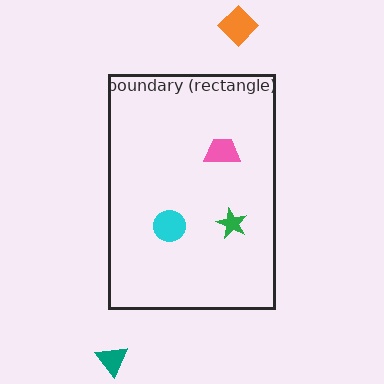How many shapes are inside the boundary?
3 inside, 2 outside.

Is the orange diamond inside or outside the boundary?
Outside.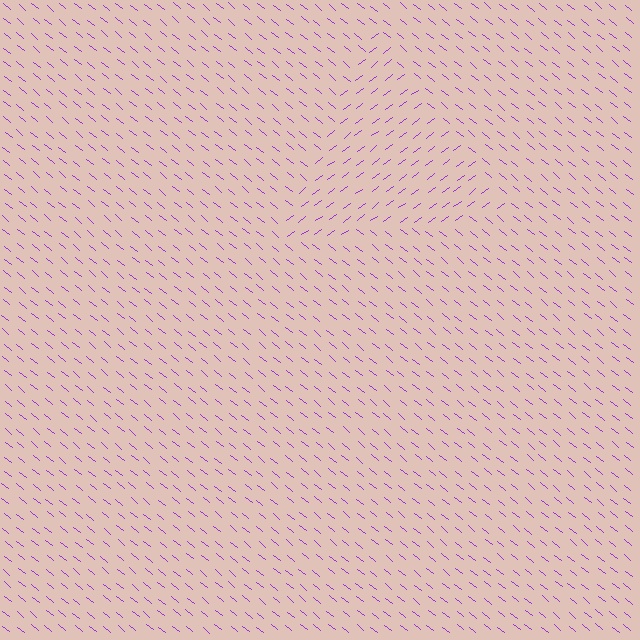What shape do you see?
I see a triangle.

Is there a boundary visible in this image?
Yes, there is a texture boundary formed by a change in line orientation.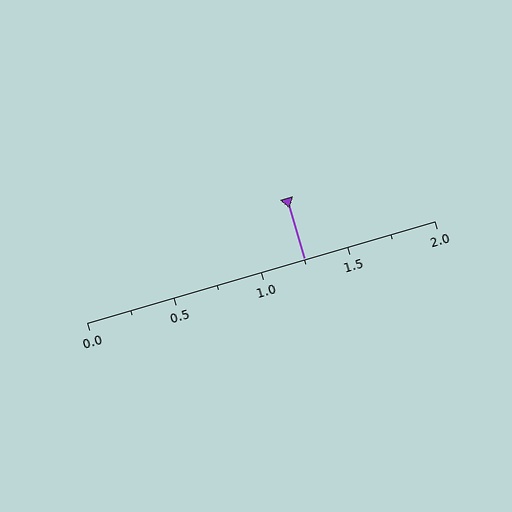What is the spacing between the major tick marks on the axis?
The major ticks are spaced 0.5 apart.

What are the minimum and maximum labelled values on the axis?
The axis runs from 0.0 to 2.0.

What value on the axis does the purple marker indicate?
The marker indicates approximately 1.25.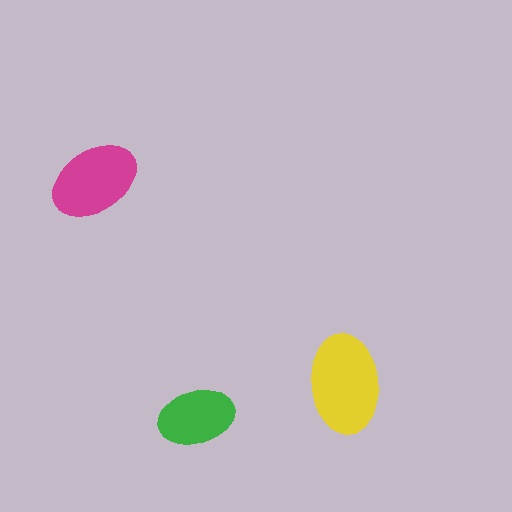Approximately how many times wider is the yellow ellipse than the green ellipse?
About 1.5 times wider.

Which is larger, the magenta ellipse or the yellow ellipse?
The yellow one.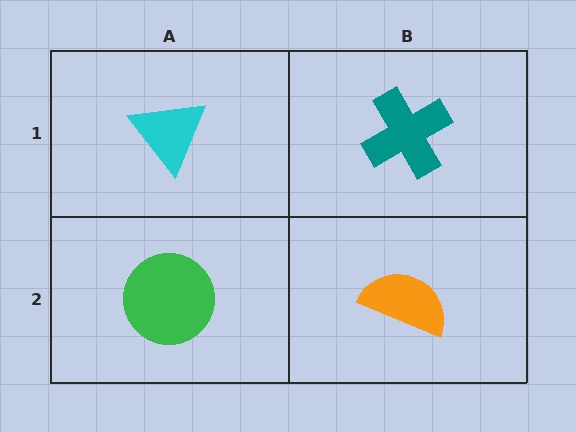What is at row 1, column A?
A cyan triangle.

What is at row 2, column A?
A green circle.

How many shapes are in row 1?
2 shapes.